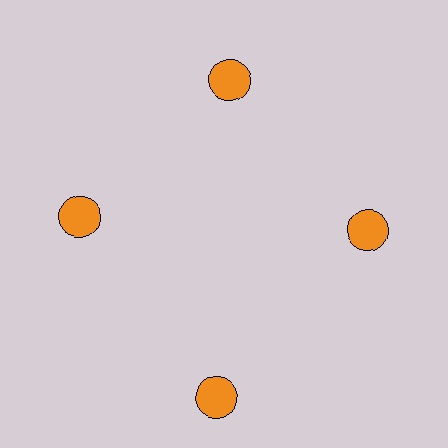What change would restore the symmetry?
The symmetry would be restored by moving it inward, back onto the ring so that all 4 circles sit at equal angles and equal distance from the center.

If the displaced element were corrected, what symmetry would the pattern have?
It would have 4-fold rotational symmetry — the pattern would map onto itself every 90 degrees.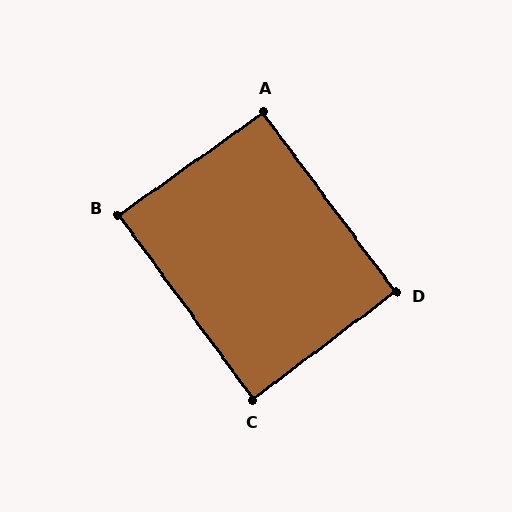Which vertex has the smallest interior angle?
C, at approximately 89 degrees.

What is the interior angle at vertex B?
Approximately 89 degrees (approximately right).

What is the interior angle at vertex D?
Approximately 91 degrees (approximately right).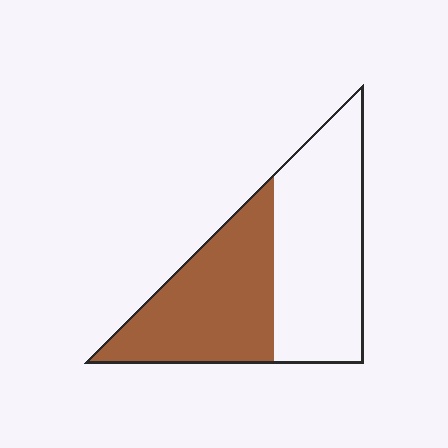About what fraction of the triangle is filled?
About one half (1/2).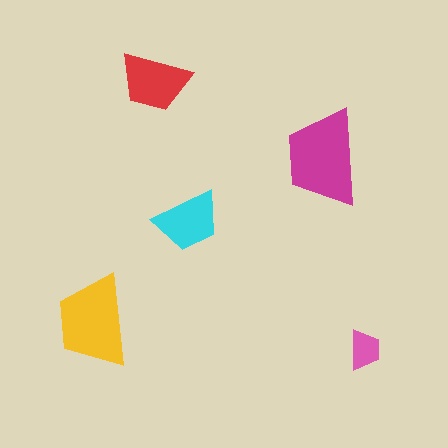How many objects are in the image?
There are 5 objects in the image.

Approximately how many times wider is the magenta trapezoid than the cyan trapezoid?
About 1.5 times wider.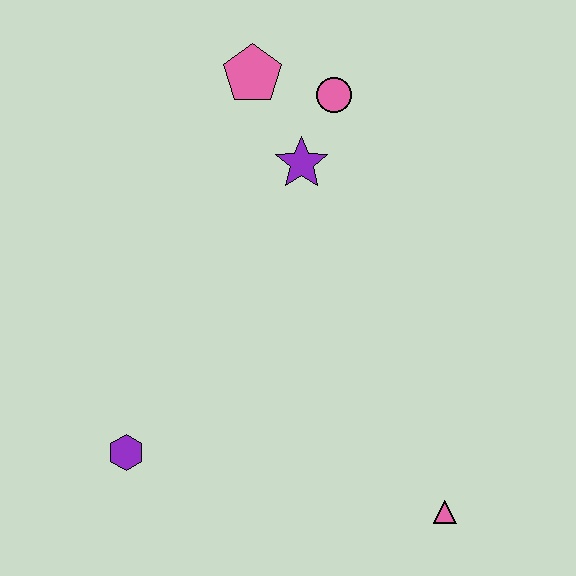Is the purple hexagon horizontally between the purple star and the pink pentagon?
No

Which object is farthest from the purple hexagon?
The pink circle is farthest from the purple hexagon.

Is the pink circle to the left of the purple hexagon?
No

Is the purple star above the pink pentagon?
No